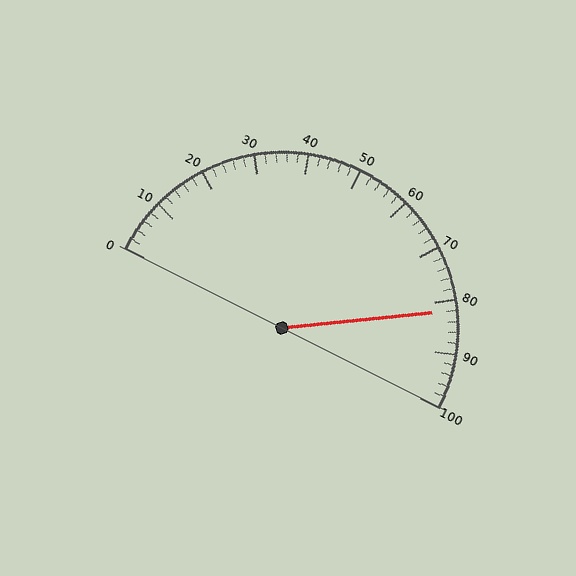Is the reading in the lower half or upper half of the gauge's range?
The reading is in the upper half of the range (0 to 100).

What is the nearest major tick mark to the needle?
The nearest major tick mark is 80.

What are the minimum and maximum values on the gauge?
The gauge ranges from 0 to 100.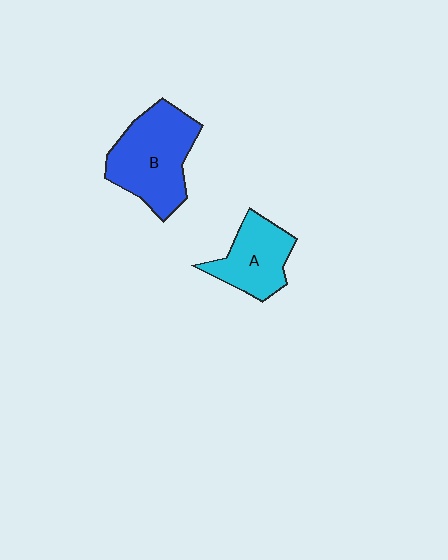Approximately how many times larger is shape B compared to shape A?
Approximately 1.5 times.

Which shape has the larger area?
Shape B (blue).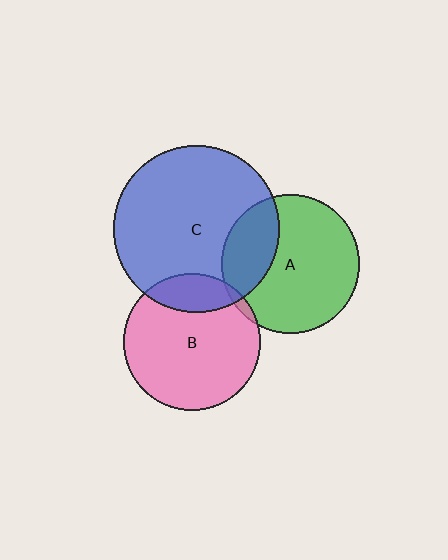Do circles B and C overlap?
Yes.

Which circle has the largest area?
Circle C (blue).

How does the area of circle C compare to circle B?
Approximately 1.5 times.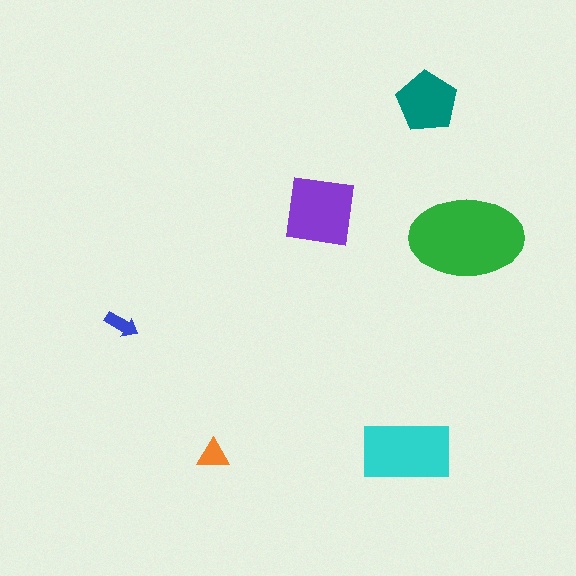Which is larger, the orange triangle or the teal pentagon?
The teal pentagon.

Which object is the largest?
The green ellipse.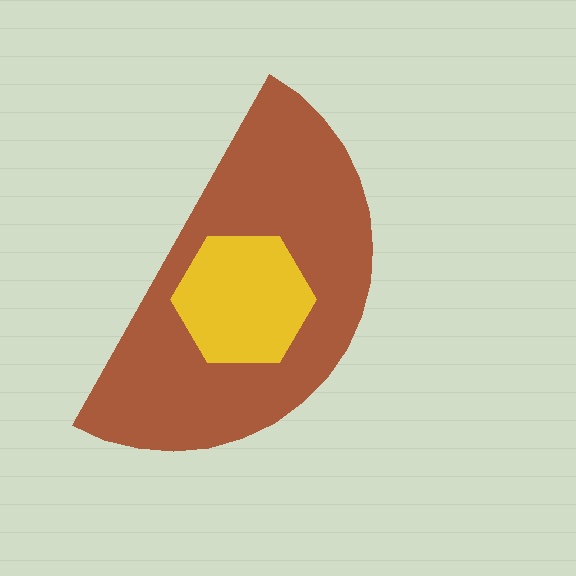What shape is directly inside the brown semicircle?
The yellow hexagon.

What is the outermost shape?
The brown semicircle.